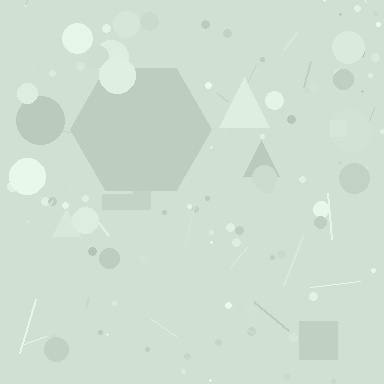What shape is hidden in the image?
A hexagon is hidden in the image.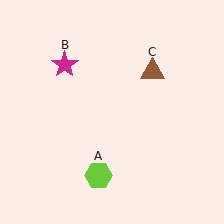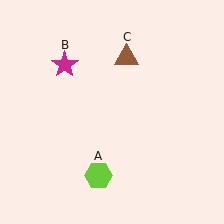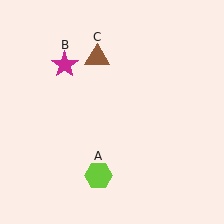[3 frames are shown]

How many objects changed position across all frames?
1 object changed position: brown triangle (object C).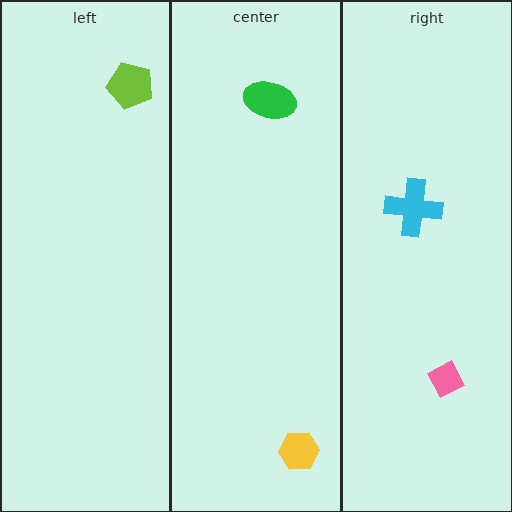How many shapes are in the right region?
2.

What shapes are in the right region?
The cyan cross, the pink diamond.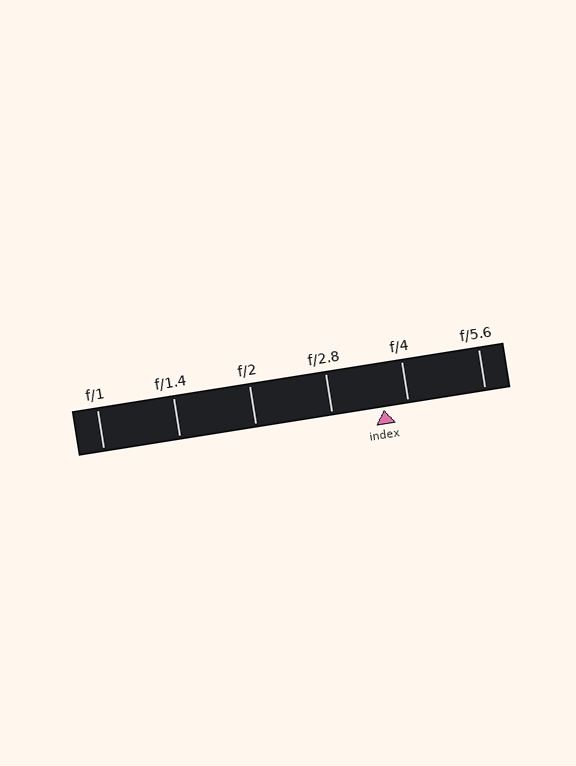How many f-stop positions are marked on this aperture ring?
There are 6 f-stop positions marked.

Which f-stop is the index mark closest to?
The index mark is closest to f/4.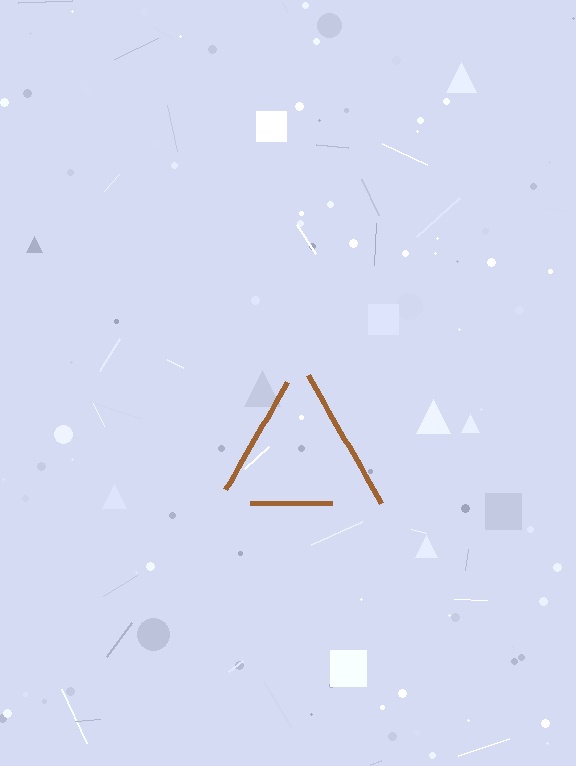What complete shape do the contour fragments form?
The contour fragments form a triangle.